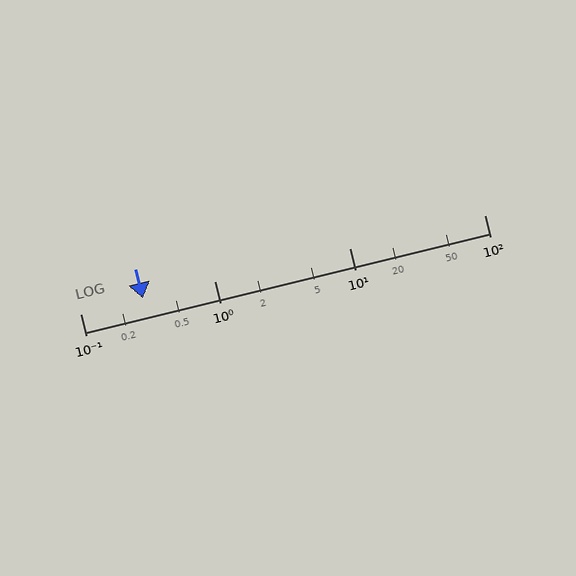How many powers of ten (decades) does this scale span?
The scale spans 3 decades, from 0.1 to 100.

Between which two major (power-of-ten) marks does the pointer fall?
The pointer is between 0.1 and 1.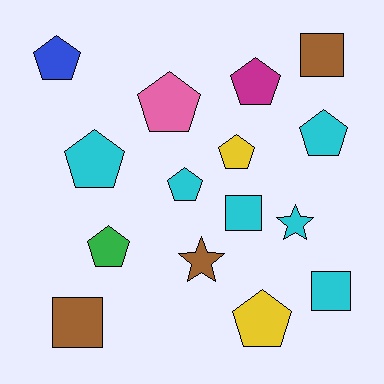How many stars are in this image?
There are 2 stars.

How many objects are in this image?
There are 15 objects.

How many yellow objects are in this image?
There are 2 yellow objects.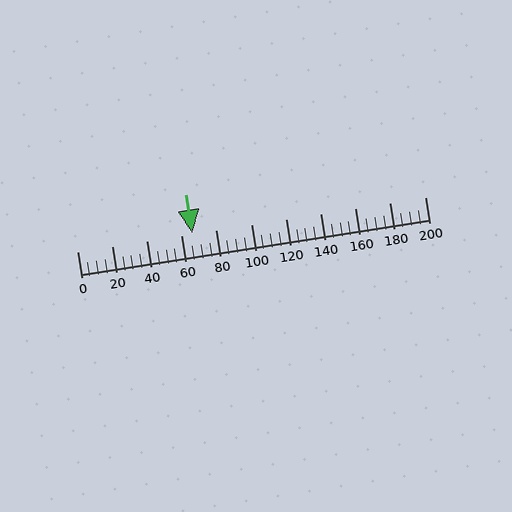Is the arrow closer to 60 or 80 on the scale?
The arrow is closer to 60.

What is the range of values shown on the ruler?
The ruler shows values from 0 to 200.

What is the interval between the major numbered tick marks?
The major tick marks are spaced 20 units apart.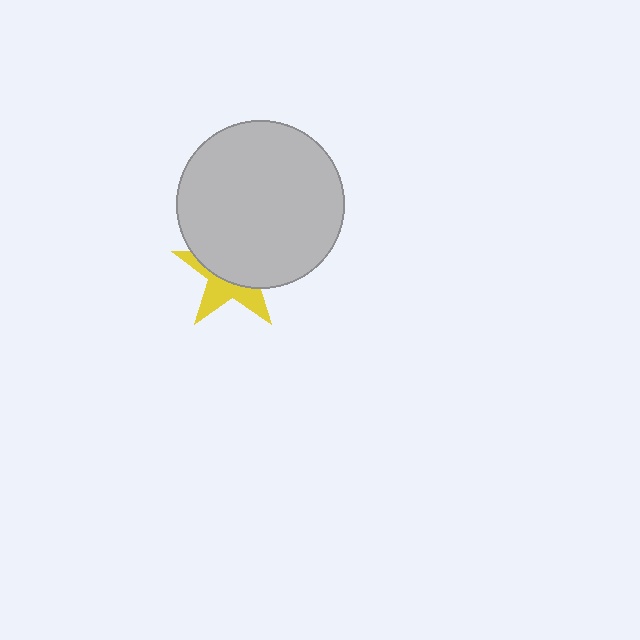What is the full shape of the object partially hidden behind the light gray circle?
The partially hidden object is a yellow star.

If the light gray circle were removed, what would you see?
You would see the complete yellow star.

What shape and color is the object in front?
The object in front is a light gray circle.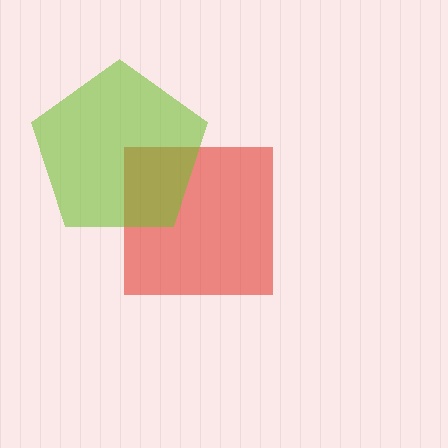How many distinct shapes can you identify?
There are 2 distinct shapes: a red square, a lime pentagon.